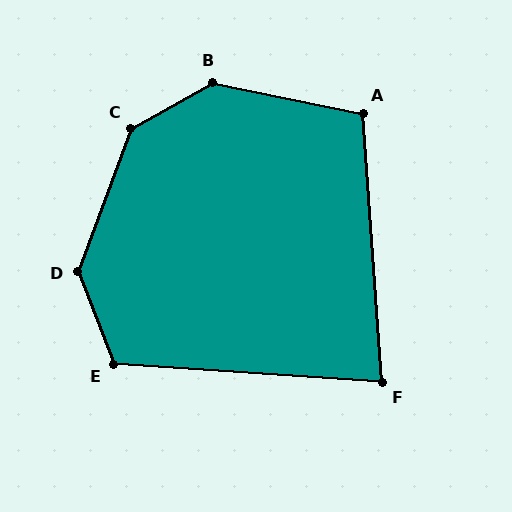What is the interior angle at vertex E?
Approximately 115 degrees (obtuse).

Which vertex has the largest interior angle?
C, at approximately 139 degrees.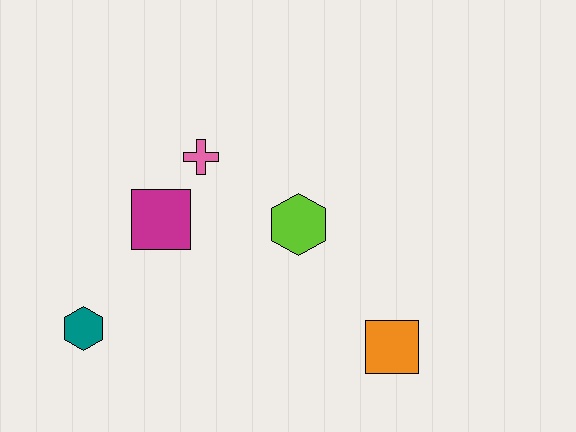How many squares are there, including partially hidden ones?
There are 2 squares.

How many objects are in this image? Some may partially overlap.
There are 5 objects.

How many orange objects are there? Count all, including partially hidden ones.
There is 1 orange object.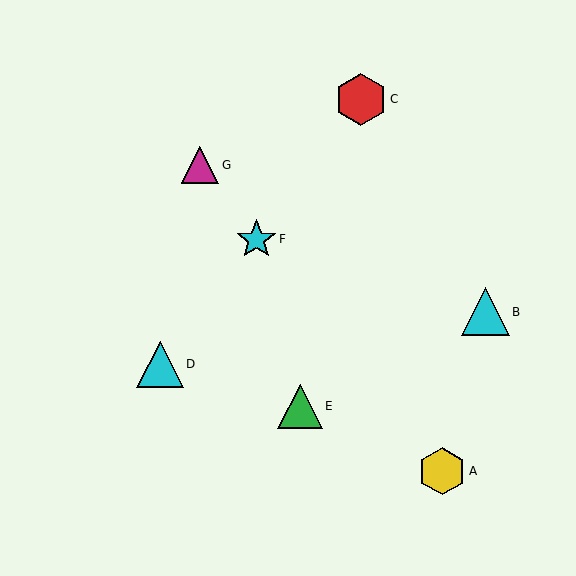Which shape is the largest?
The red hexagon (labeled C) is the largest.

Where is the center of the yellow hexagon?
The center of the yellow hexagon is at (442, 471).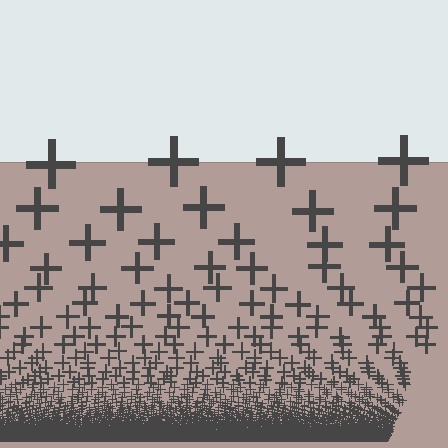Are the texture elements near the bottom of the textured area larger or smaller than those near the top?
Smaller. The gradient is inverted — elements near the bottom are smaller and denser.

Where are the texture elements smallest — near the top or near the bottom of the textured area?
Near the bottom.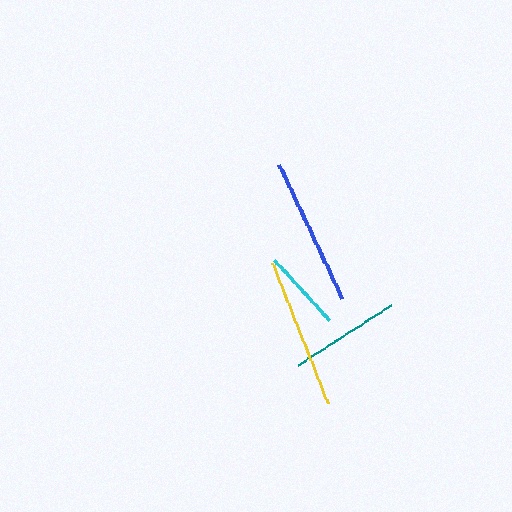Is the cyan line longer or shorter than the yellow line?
The yellow line is longer than the cyan line.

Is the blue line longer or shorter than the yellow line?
The yellow line is longer than the blue line.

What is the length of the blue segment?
The blue segment is approximately 148 pixels long.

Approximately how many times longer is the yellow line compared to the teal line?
The yellow line is approximately 1.4 times the length of the teal line.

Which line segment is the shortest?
The cyan line is the shortest at approximately 82 pixels.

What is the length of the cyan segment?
The cyan segment is approximately 82 pixels long.